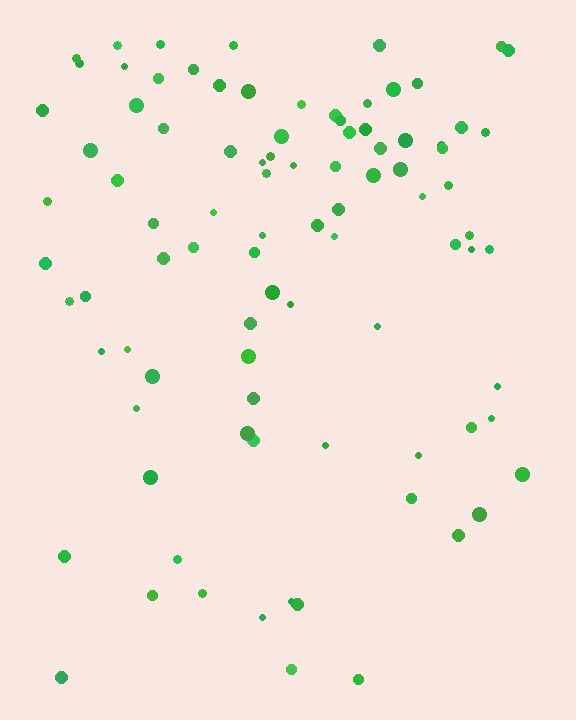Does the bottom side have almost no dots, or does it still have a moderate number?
Still a moderate number, just noticeably fewer than the top.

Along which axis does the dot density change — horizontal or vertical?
Vertical.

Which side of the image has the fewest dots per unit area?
The bottom.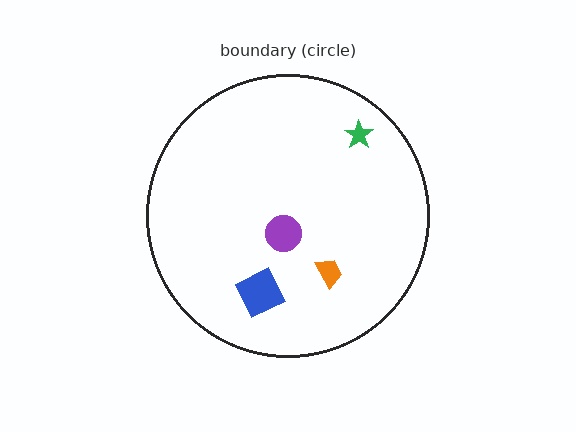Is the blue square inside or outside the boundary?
Inside.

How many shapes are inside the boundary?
4 inside, 0 outside.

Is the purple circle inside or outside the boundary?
Inside.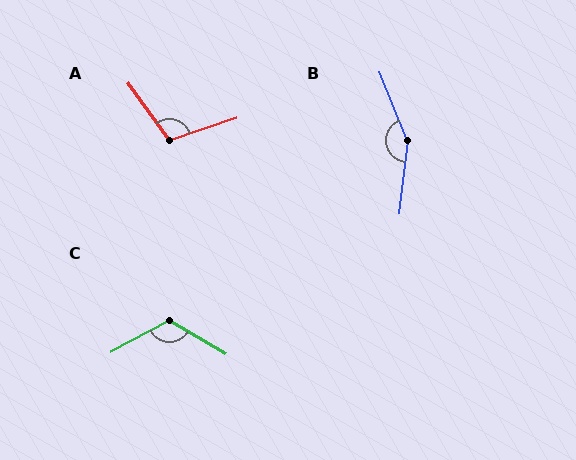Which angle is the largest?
B, at approximately 151 degrees.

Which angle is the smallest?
A, at approximately 108 degrees.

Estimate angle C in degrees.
Approximately 121 degrees.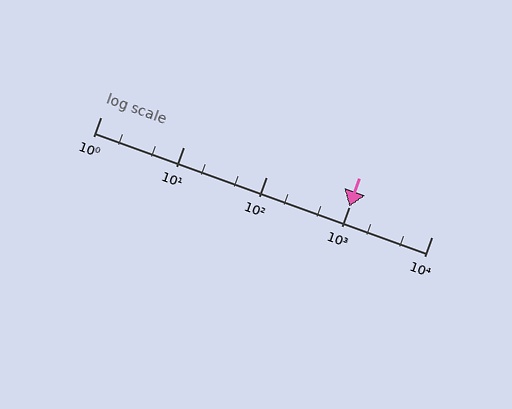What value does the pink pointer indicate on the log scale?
The pointer indicates approximately 1000.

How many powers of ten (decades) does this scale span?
The scale spans 4 decades, from 1 to 10000.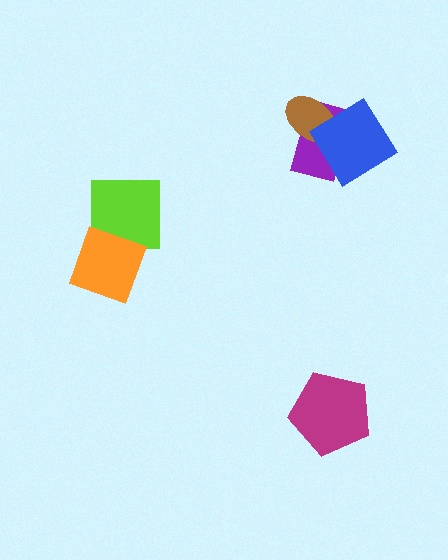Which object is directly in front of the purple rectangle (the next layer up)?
The brown ellipse is directly in front of the purple rectangle.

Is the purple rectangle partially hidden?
Yes, it is partially covered by another shape.